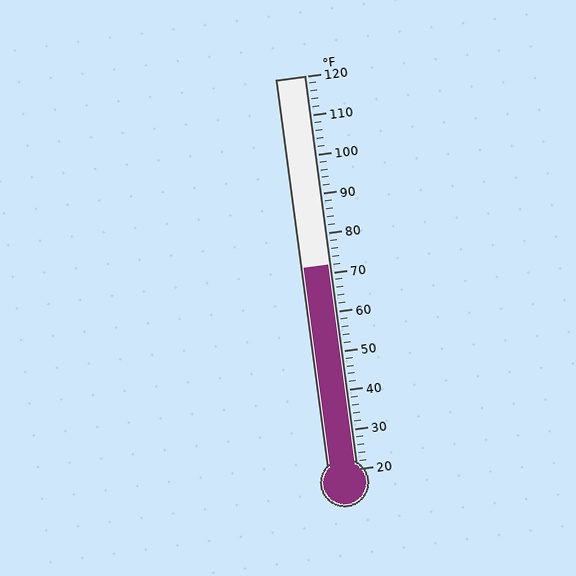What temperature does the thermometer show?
The thermometer shows approximately 72°F.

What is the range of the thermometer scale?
The thermometer scale ranges from 20°F to 120°F.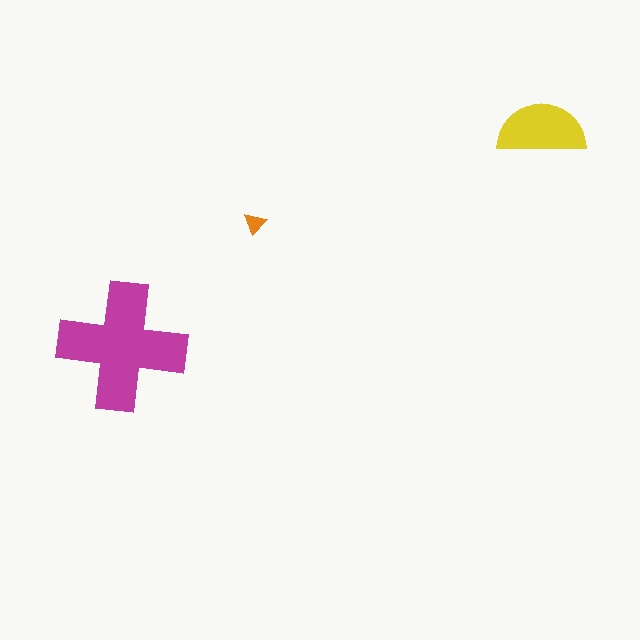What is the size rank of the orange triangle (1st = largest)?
3rd.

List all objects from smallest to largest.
The orange triangle, the yellow semicircle, the magenta cross.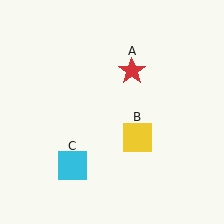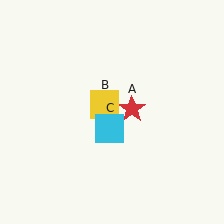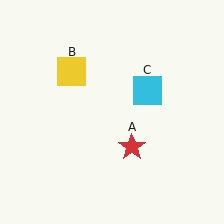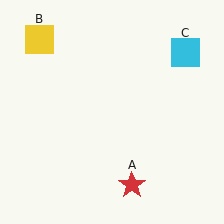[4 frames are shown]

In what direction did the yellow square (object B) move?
The yellow square (object B) moved up and to the left.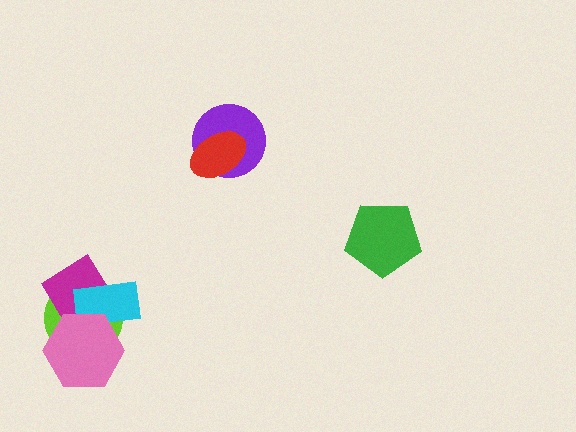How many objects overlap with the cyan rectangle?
3 objects overlap with the cyan rectangle.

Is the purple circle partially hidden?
Yes, it is partially covered by another shape.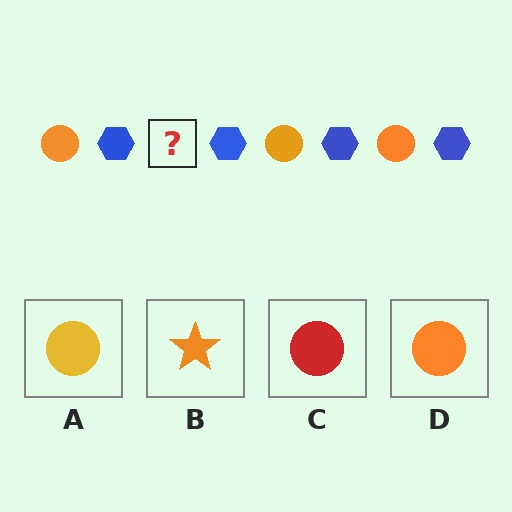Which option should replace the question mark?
Option D.